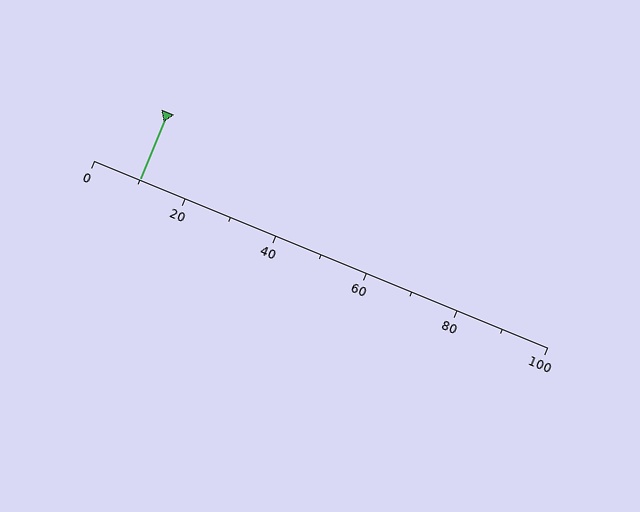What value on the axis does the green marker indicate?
The marker indicates approximately 10.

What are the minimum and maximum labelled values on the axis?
The axis runs from 0 to 100.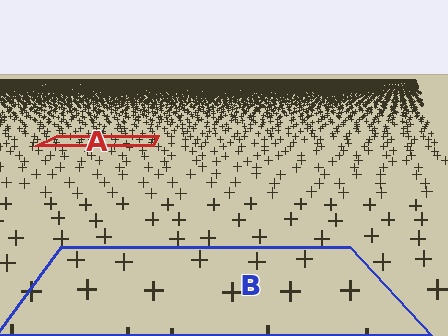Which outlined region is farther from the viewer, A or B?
Region A is farther from the viewer — the texture elements inside it appear smaller and more densely packed.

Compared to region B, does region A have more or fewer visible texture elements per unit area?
Region A has more texture elements per unit area — they are packed more densely because it is farther away.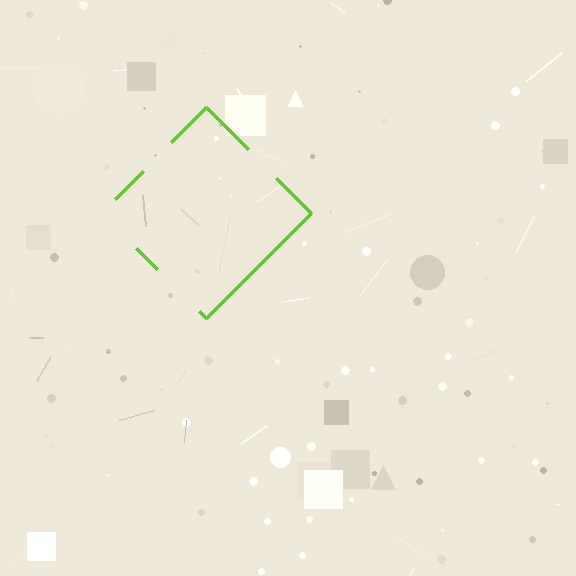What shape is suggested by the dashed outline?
The dashed outline suggests a diamond.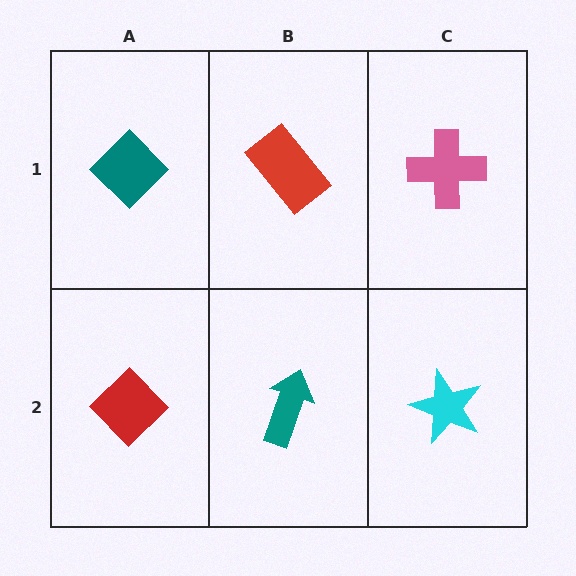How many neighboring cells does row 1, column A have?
2.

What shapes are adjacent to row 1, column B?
A teal arrow (row 2, column B), a teal diamond (row 1, column A), a pink cross (row 1, column C).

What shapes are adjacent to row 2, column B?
A red rectangle (row 1, column B), a red diamond (row 2, column A), a cyan star (row 2, column C).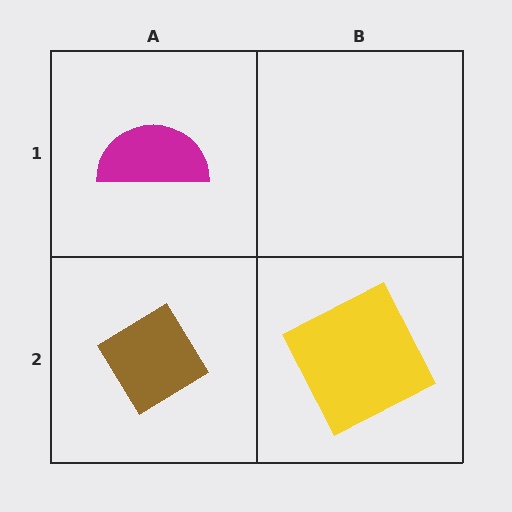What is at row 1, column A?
A magenta semicircle.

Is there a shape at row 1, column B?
No, that cell is empty.